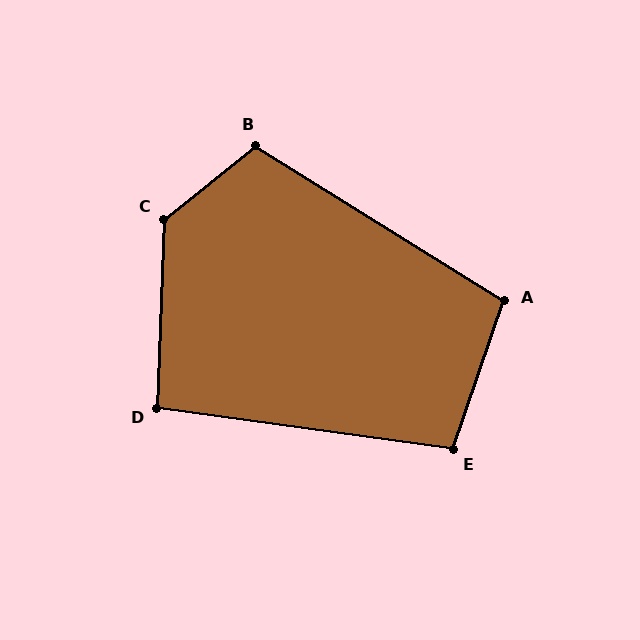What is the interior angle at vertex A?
Approximately 103 degrees (obtuse).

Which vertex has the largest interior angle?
C, at approximately 131 degrees.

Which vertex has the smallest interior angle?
D, at approximately 96 degrees.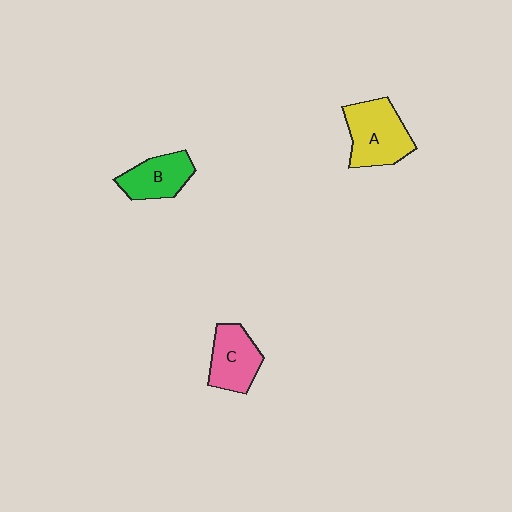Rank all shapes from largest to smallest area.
From largest to smallest: A (yellow), C (pink), B (green).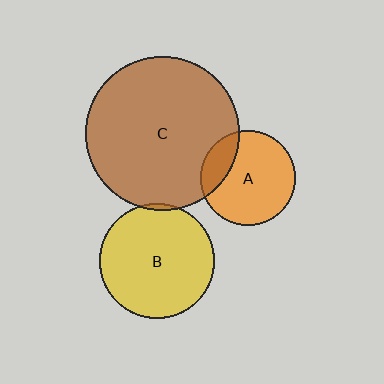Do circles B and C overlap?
Yes.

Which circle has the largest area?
Circle C (brown).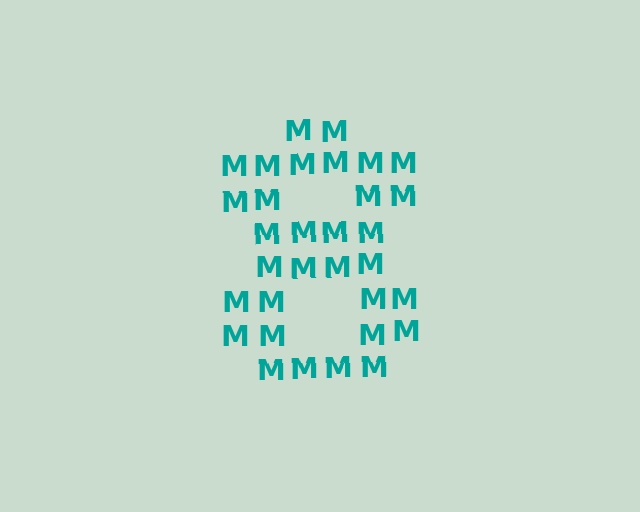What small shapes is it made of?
It is made of small letter M's.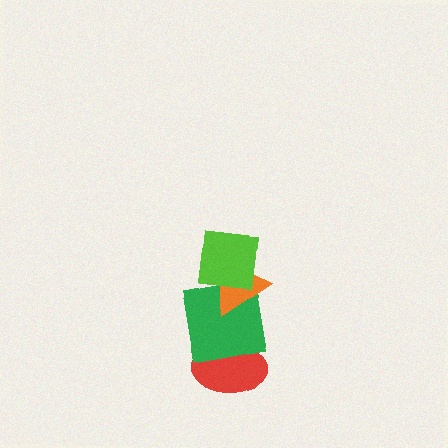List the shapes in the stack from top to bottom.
From top to bottom: the lime square, the orange triangle, the green square, the red ellipse.